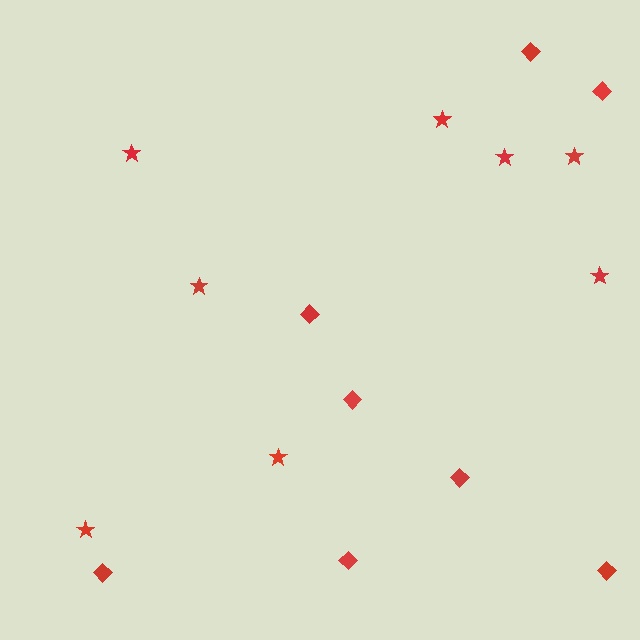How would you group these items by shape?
There are 2 groups: one group of diamonds (8) and one group of stars (8).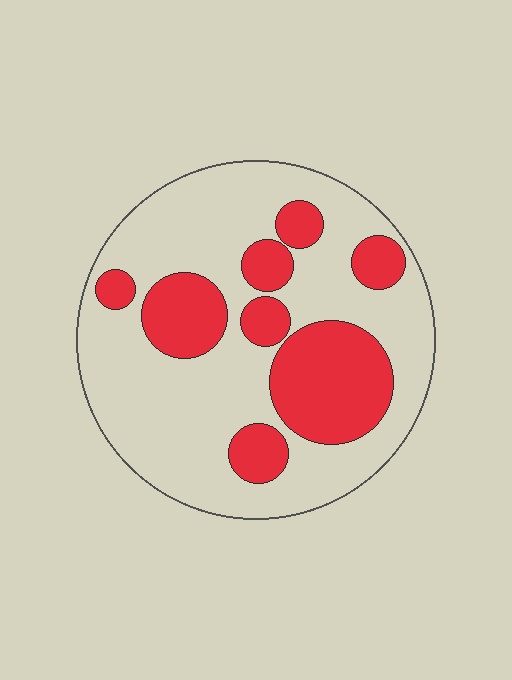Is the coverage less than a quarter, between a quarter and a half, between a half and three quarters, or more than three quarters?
Between a quarter and a half.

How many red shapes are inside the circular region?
8.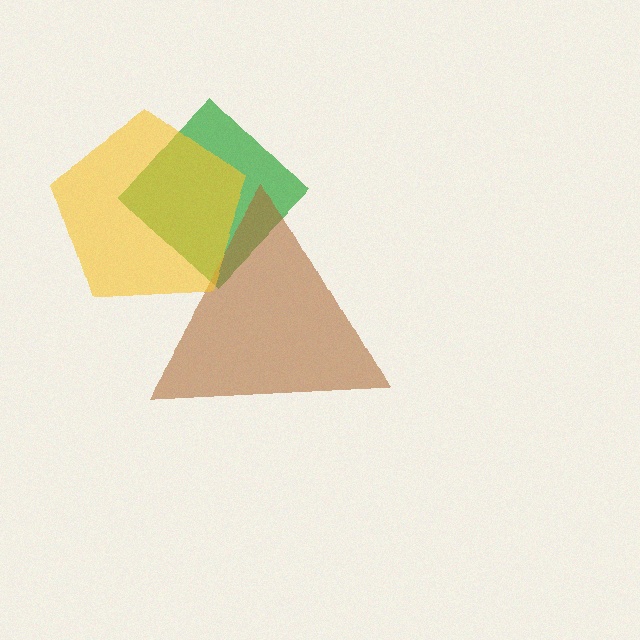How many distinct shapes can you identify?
There are 3 distinct shapes: a green diamond, a brown triangle, a yellow pentagon.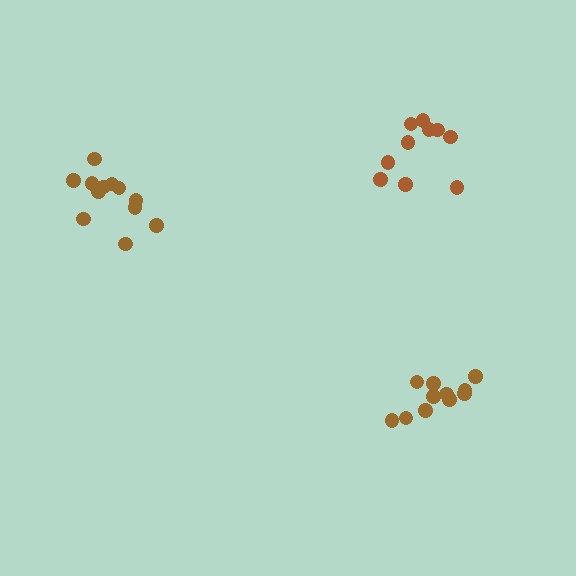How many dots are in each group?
Group 1: 11 dots, Group 2: 10 dots, Group 3: 12 dots (33 total).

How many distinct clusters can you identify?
There are 3 distinct clusters.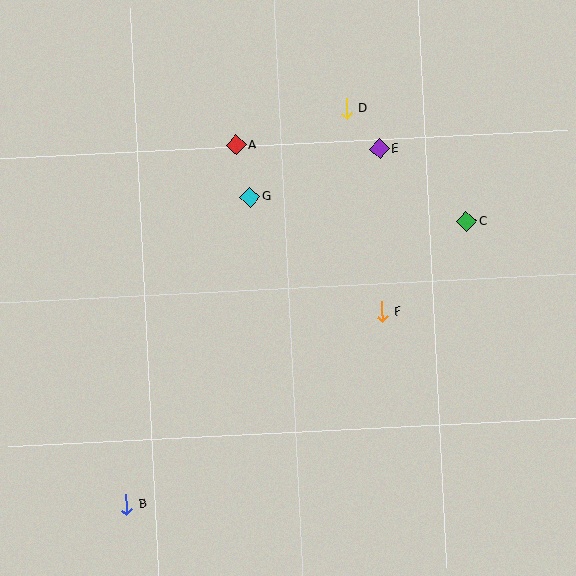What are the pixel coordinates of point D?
Point D is at (347, 109).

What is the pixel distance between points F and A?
The distance between F and A is 222 pixels.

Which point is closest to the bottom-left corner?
Point B is closest to the bottom-left corner.